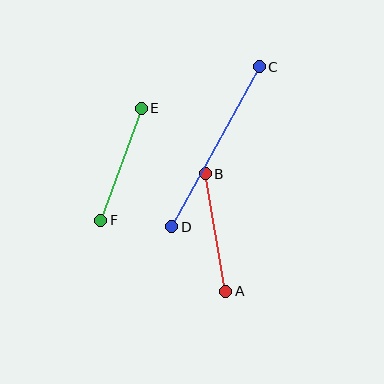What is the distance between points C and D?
The distance is approximately 183 pixels.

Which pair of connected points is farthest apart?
Points C and D are farthest apart.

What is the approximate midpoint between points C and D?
The midpoint is at approximately (215, 147) pixels.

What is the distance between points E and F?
The distance is approximately 119 pixels.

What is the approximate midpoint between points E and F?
The midpoint is at approximately (121, 164) pixels.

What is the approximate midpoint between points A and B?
The midpoint is at approximately (216, 232) pixels.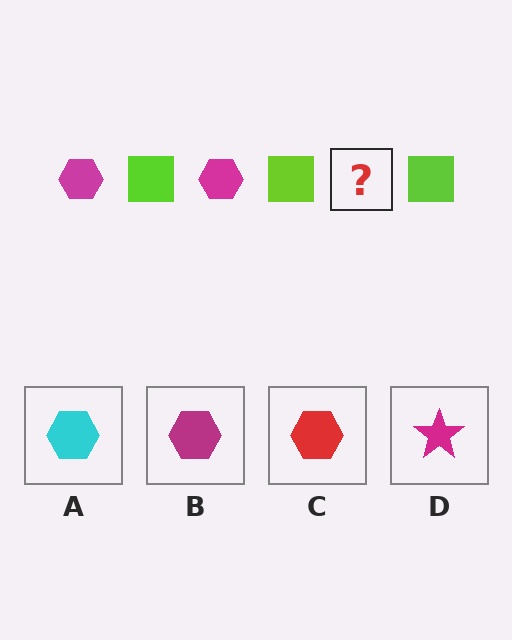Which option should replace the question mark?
Option B.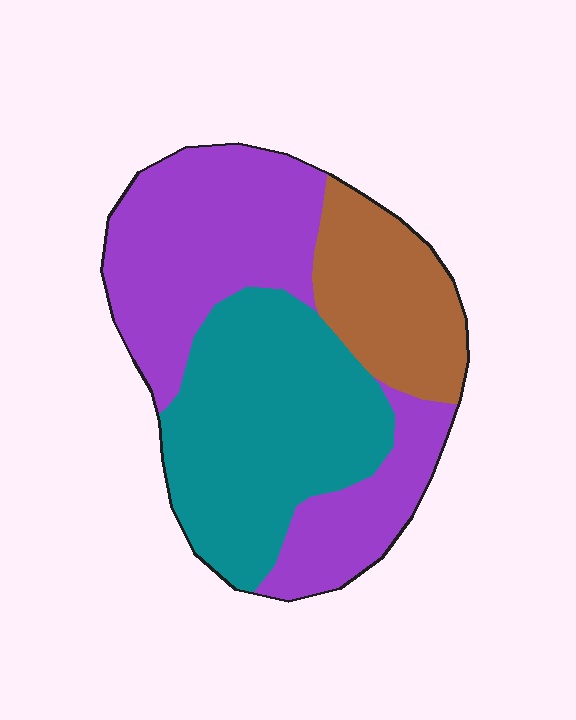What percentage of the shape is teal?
Teal takes up about three eighths (3/8) of the shape.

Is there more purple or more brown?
Purple.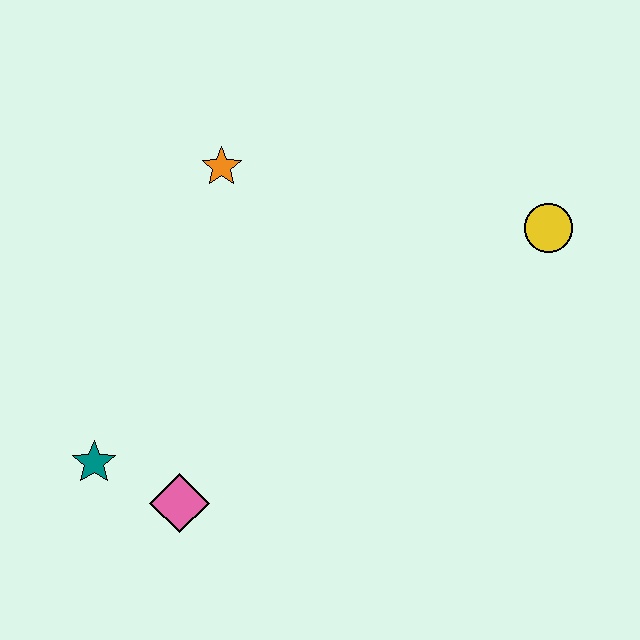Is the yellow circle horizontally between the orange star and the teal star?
No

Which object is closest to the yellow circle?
The orange star is closest to the yellow circle.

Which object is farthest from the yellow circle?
The teal star is farthest from the yellow circle.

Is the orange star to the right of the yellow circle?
No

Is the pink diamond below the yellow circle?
Yes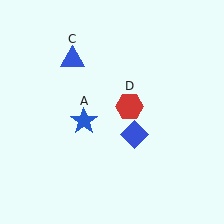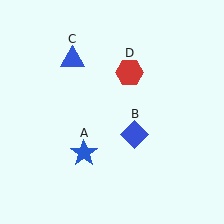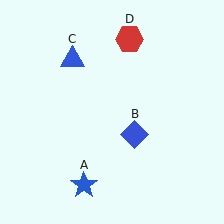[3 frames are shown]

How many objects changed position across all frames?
2 objects changed position: blue star (object A), red hexagon (object D).